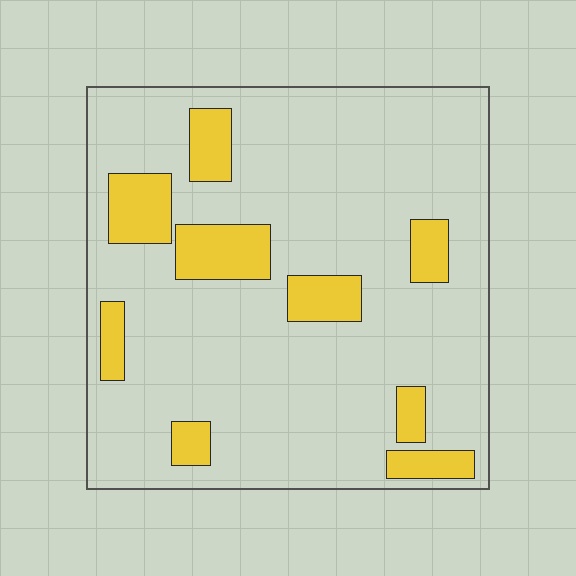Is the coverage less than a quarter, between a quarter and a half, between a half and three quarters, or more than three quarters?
Less than a quarter.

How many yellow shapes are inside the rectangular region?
9.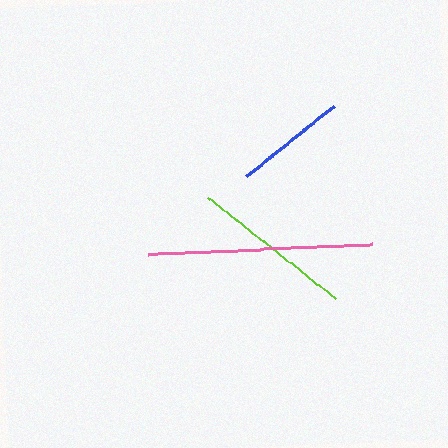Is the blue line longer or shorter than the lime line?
The lime line is longer than the blue line.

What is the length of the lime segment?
The lime segment is approximately 163 pixels long.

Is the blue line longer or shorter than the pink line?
The pink line is longer than the blue line.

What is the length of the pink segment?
The pink segment is approximately 224 pixels long.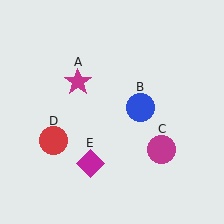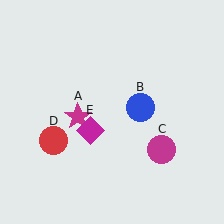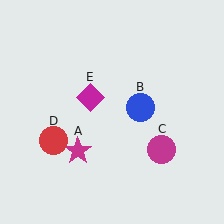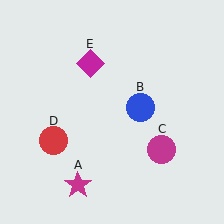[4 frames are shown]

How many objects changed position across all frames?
2 objects changed position: magenta star (object A), magenta diamond (object E).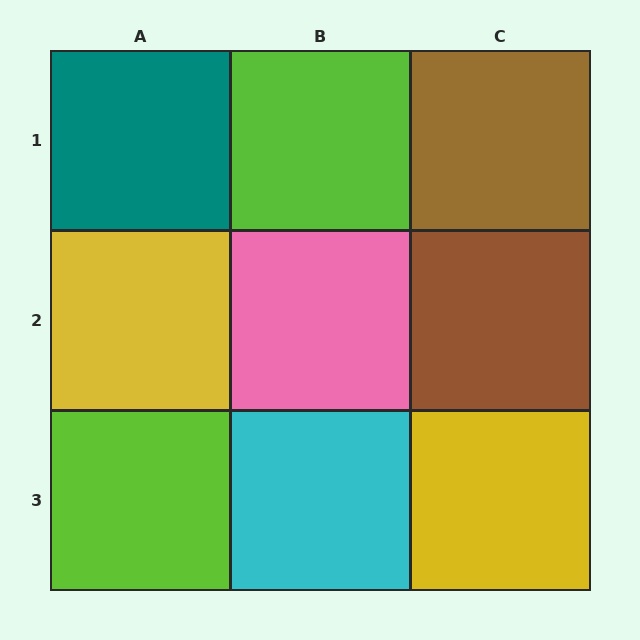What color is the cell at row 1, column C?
Brown.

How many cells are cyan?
1 cell is cyan.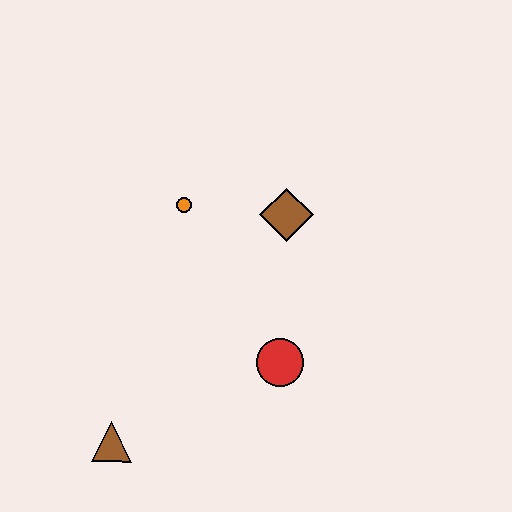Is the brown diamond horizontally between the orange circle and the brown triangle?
No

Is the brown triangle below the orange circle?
Yes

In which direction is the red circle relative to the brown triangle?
The red circle is to the right of the brown triangle.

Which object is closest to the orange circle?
The brown diamond is closest to the orange circle.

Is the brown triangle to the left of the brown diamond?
Yes